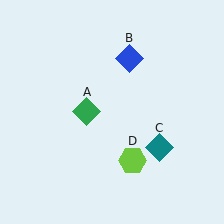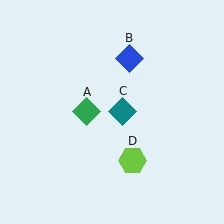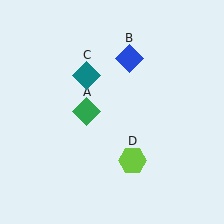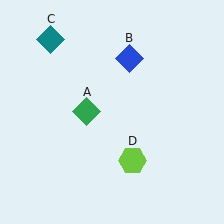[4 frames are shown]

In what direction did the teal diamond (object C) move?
The teal diamond (object C) moved up and to the left.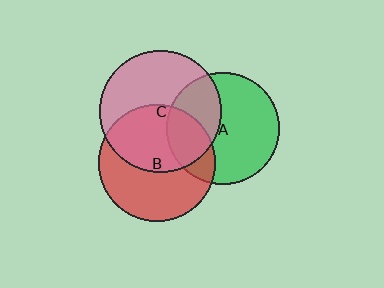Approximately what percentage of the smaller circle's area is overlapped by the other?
Approximately 25%.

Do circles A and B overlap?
Yes.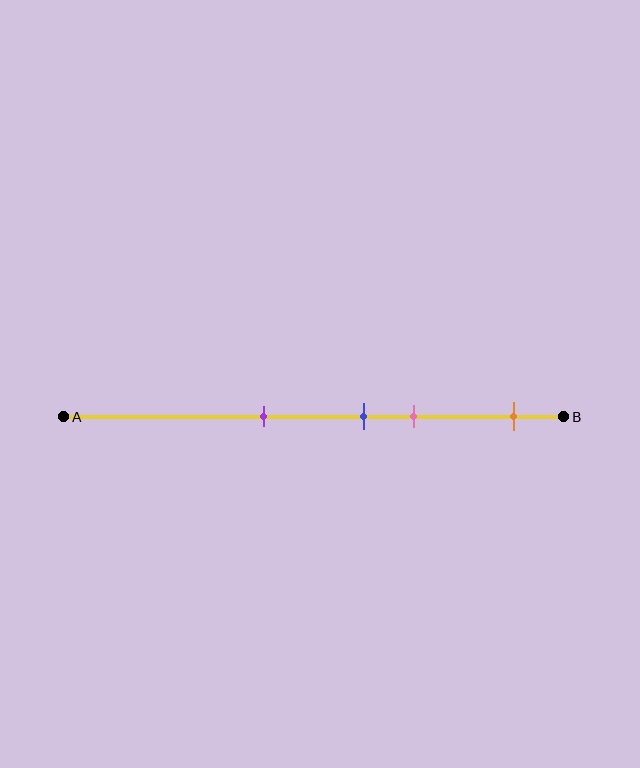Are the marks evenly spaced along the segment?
No, the marks are not evenly spaced.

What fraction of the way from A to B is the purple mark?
The purple mark is approximately 40% (0.4) of the way from A to B.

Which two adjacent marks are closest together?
The blue and pink marks are the closest adjacent pair.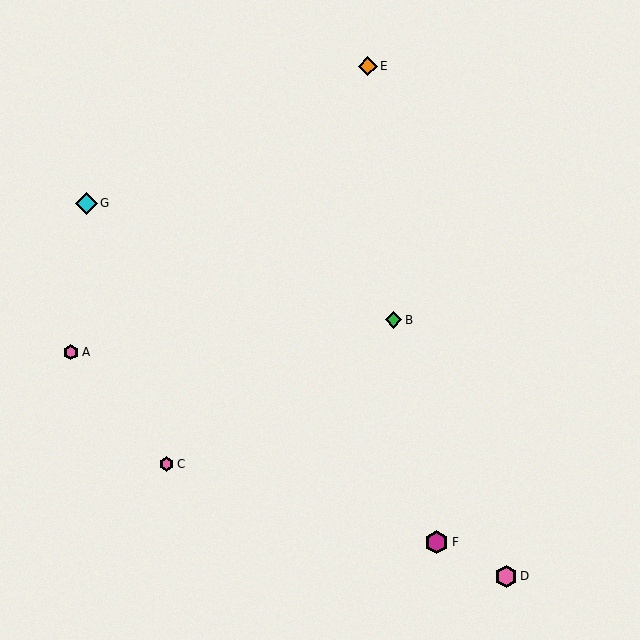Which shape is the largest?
The magenta hexagon (labeled F) is the largest.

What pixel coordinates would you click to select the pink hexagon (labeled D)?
Click at (506, 576) to select the pink hexagon D.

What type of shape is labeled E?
Shape E is an orange diamond.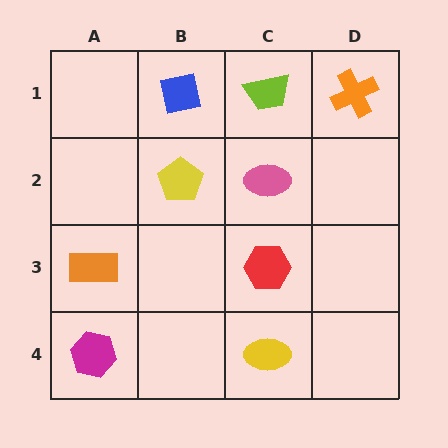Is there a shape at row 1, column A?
No, that cell is empty.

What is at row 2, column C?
A pink ellipse.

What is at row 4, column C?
A yellow ellipse.